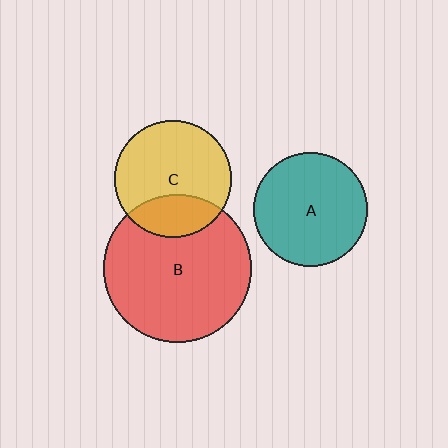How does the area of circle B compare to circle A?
Approximately 1.7 times.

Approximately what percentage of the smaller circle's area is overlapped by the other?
Approximately 25%.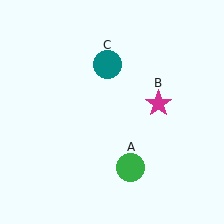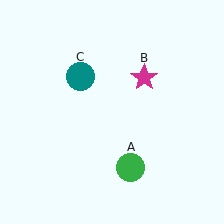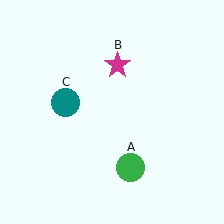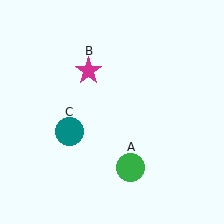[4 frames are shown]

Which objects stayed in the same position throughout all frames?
Green circle (object A) remained stationary.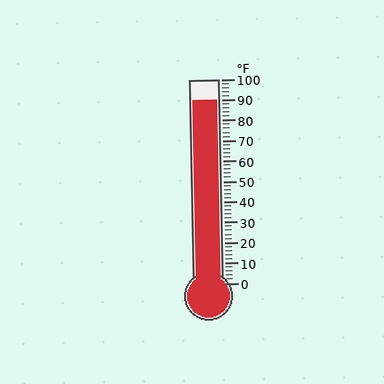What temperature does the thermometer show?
The thermometer shows approximately 90°F.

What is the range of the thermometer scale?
The thermometer scale ranges from 0°F to 100°F.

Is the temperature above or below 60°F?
The temperature is above 60°F.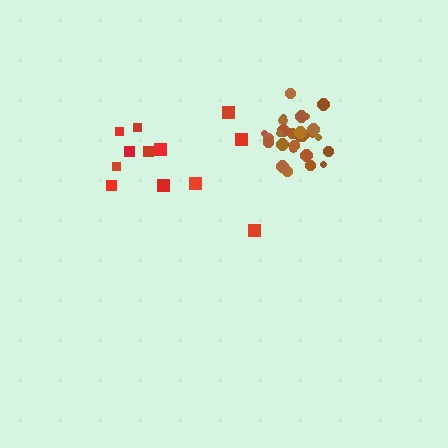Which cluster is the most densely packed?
Brown.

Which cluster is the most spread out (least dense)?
Red.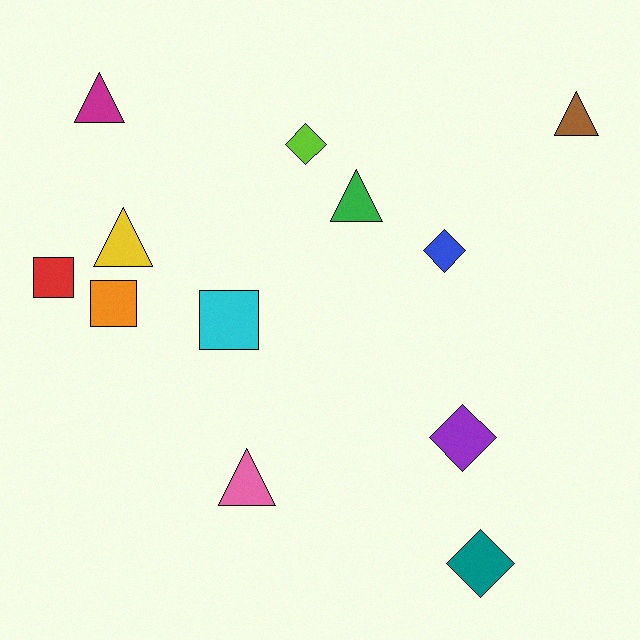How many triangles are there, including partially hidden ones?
There are 5 triangles.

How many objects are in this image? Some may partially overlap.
There are 12 objects.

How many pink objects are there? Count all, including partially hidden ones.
There is 1 pink object.